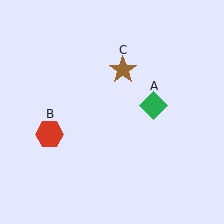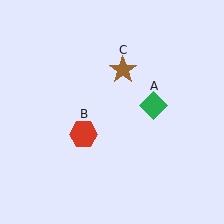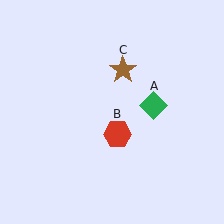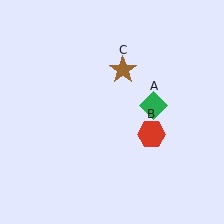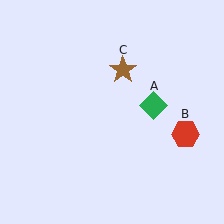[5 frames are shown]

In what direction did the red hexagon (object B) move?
The red hexagon (object B) moved right.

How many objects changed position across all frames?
1 object changed position: red hexagon (object B).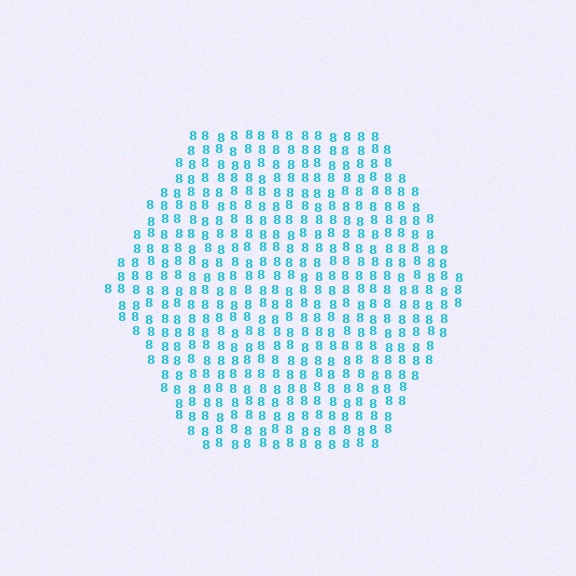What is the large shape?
The large shape is a hexagon.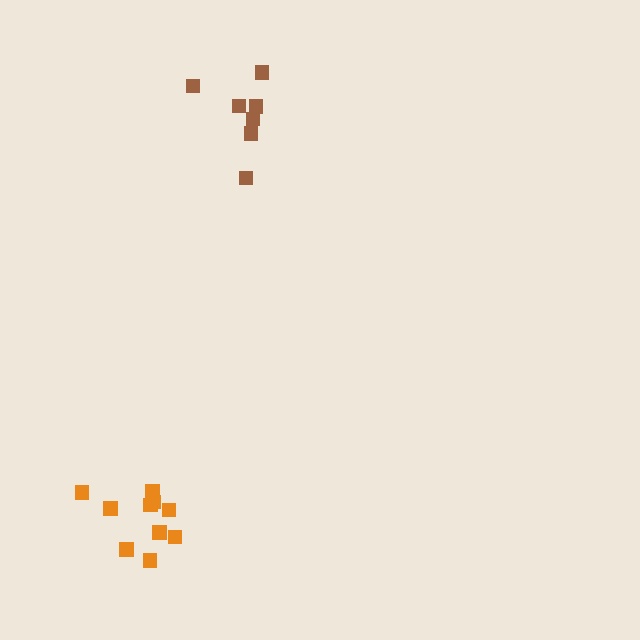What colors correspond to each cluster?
The clusters are colored: orange, brown.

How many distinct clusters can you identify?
There are 2 distinct clusters.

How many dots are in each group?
Group 1: 10 dots, Group 2: 7 dots (17 total).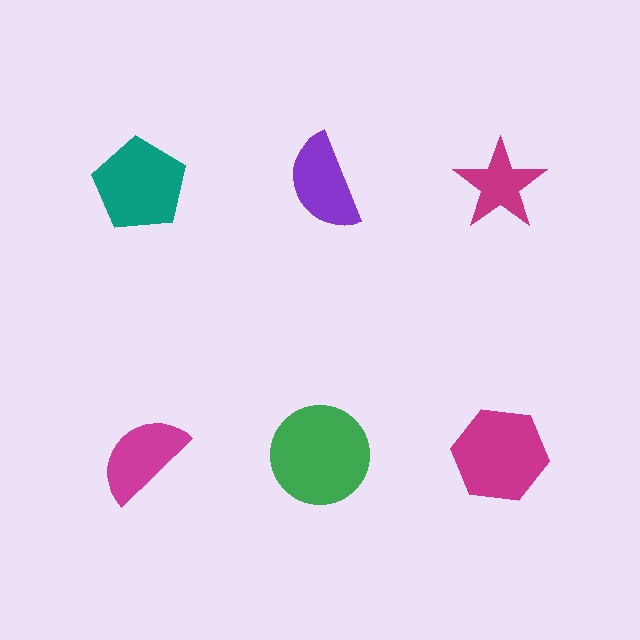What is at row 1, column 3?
A magenta star.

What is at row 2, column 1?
A magenta semicircle.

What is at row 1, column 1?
A teal pentagon.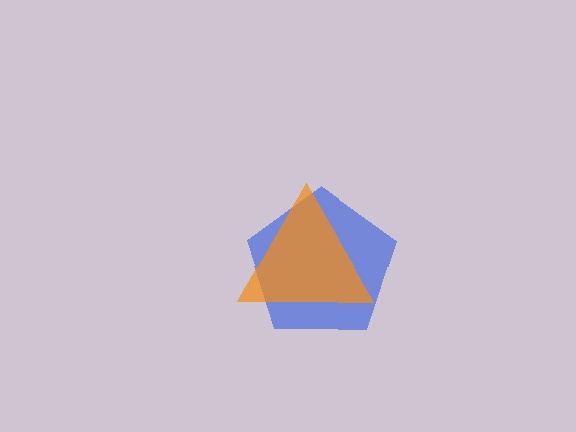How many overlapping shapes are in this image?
There are 2 overlapping shapes in the image.